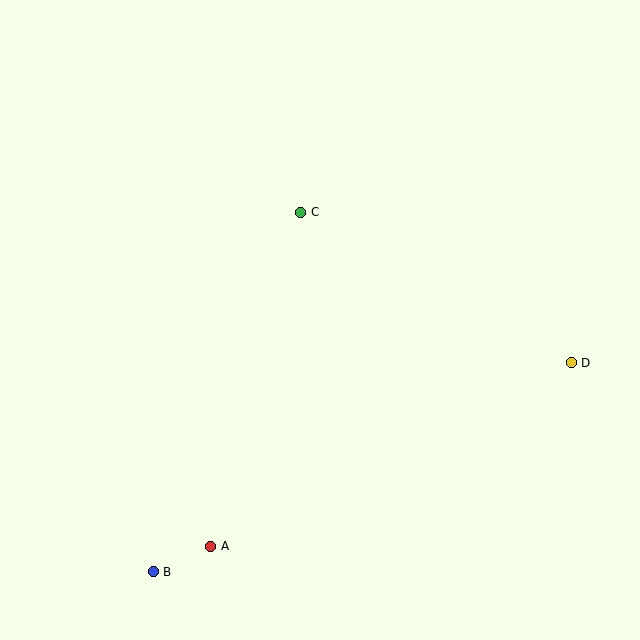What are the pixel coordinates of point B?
Point B is at (153, 572).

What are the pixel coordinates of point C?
Point C is at (301, 212).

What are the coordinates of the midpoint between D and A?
The midpoint between D and A is at (391, 454).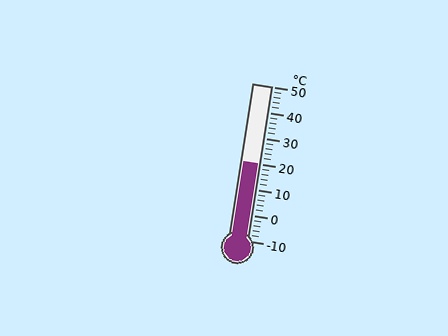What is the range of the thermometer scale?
The thermometer scale ranges from -10°C to 50°C.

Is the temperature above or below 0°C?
The temperature is above 0°C.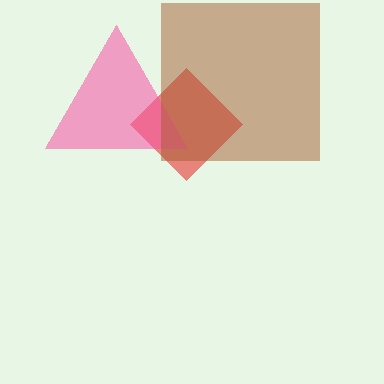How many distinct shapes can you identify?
There are 3 distinct shapes: a red diamond, a pink triangle, a brown square.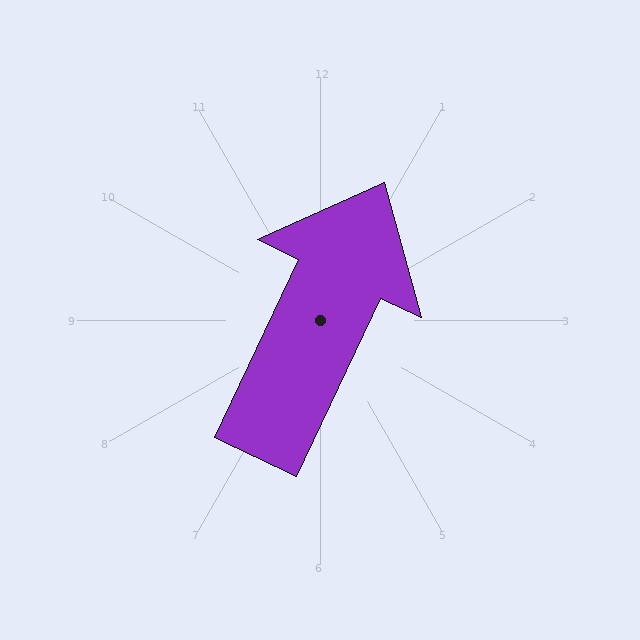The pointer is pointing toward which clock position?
Roughly 1 o'clock.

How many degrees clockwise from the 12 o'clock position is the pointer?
Approximately 25 degrees.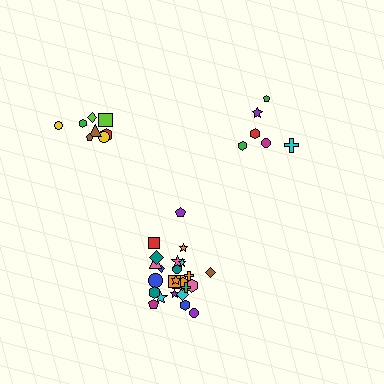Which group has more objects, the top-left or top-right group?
The top-left group.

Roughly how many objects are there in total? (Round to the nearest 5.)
Roughly 40 objects in total.